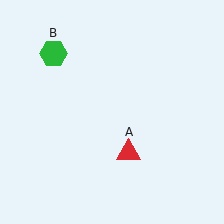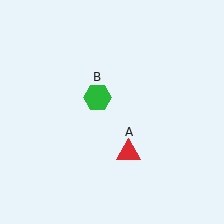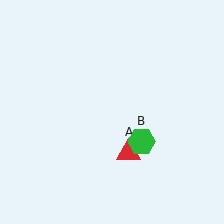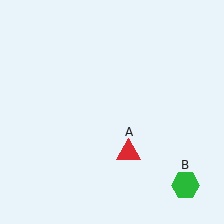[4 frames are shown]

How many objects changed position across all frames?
1 object changed position: green hexagon (object B).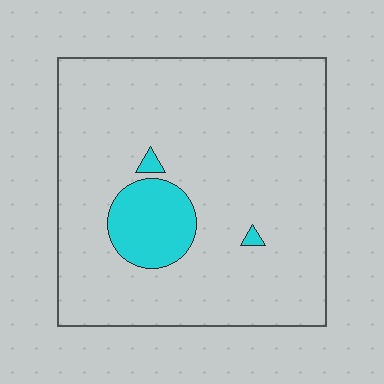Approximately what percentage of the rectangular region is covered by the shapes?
Approximately 10%.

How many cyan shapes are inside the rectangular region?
3.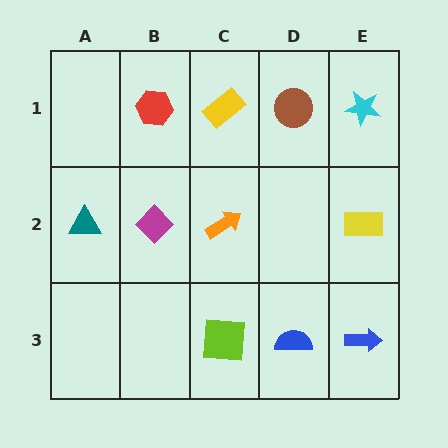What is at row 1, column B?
A red hexagon.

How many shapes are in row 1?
4 shapes.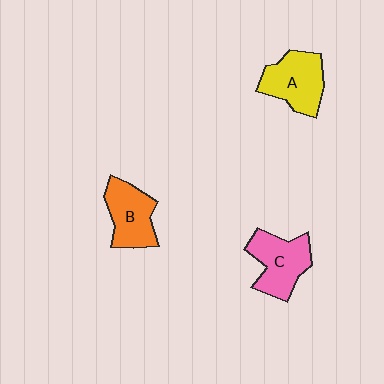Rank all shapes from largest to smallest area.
From largest to smallest: A (yellow), C (pink), B (orange).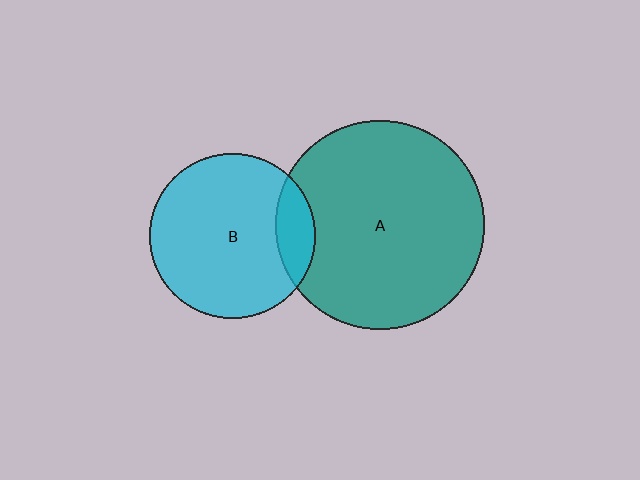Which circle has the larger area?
Circle A (teal).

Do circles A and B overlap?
Yes.